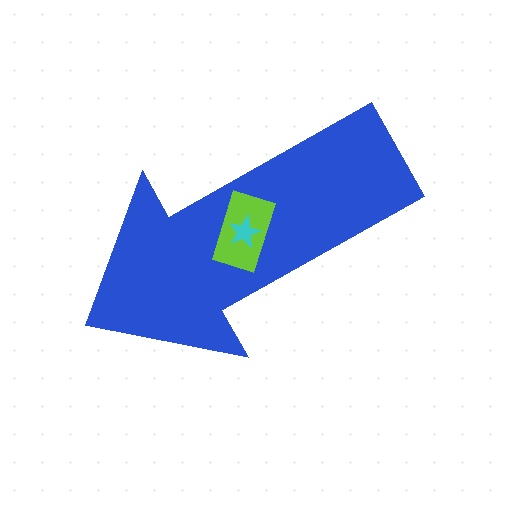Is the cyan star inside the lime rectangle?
Yes.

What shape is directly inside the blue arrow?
The lime rectangle.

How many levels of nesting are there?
3.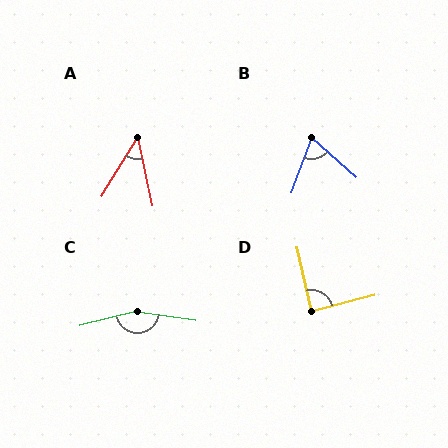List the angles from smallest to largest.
A (44°), B (68°), D (88°), C (157°).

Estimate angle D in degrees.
Approximately 88 degrees.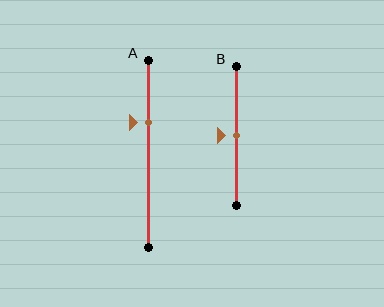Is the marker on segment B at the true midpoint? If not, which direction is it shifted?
Yes, the marker on segment B is at the true midpoint.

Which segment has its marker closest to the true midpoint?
Segment B has its marker closest to the true midpoint.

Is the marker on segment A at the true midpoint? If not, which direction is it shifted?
No, the marker on segment A is shifted upward by about 17% of the segment length.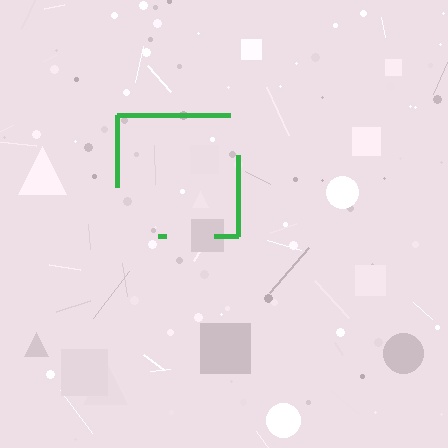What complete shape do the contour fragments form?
The contour fragments form a square.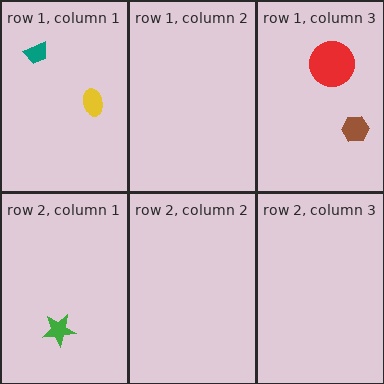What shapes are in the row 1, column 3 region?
The brown hexagon, the red circle.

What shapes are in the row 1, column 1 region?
The teal trapezoid, the yellow ellipse.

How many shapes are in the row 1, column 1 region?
2.